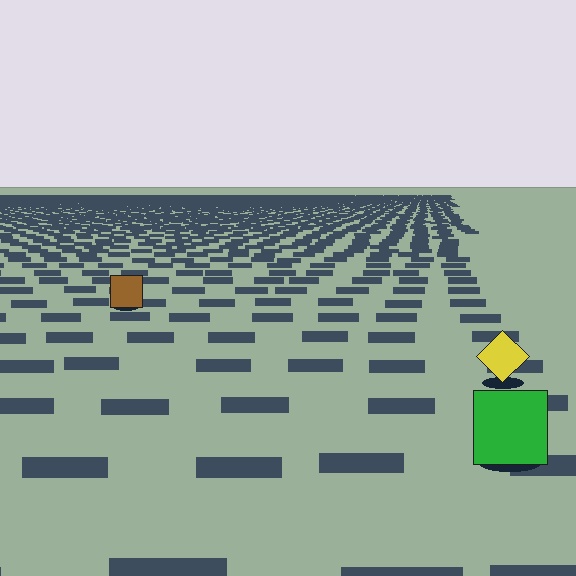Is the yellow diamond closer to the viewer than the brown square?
Yes. The yellow diamond is closer — you can tell from the texture gradient: the ground texture is coarser near it.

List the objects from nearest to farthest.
From nearest to farthest: the green square, the yellow diamond, the brown square.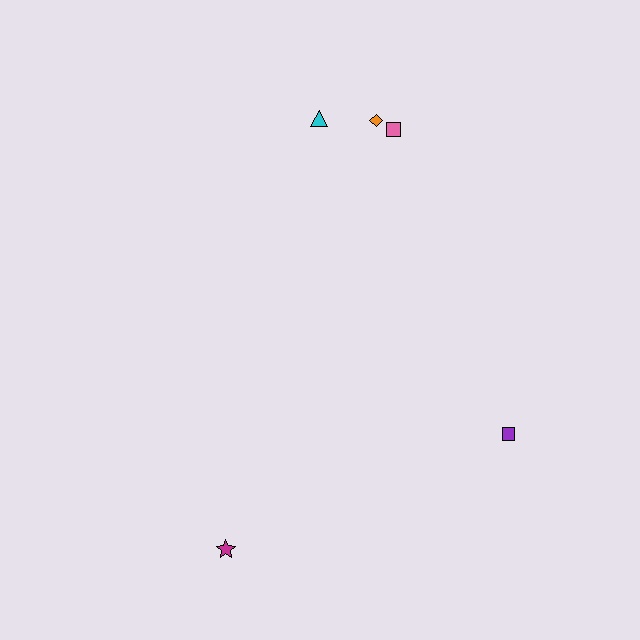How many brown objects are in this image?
There are no brown objects.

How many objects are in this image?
There are 5 objects.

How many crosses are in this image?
There are no crosses.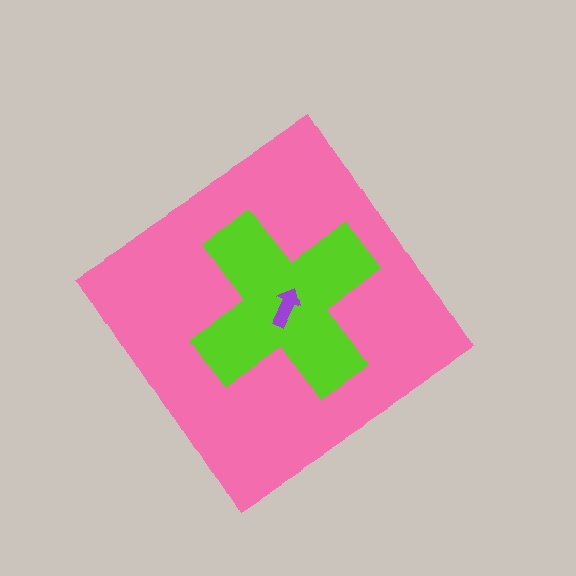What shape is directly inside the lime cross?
The purple arrow.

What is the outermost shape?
The pink diamond.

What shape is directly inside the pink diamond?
The lime cross.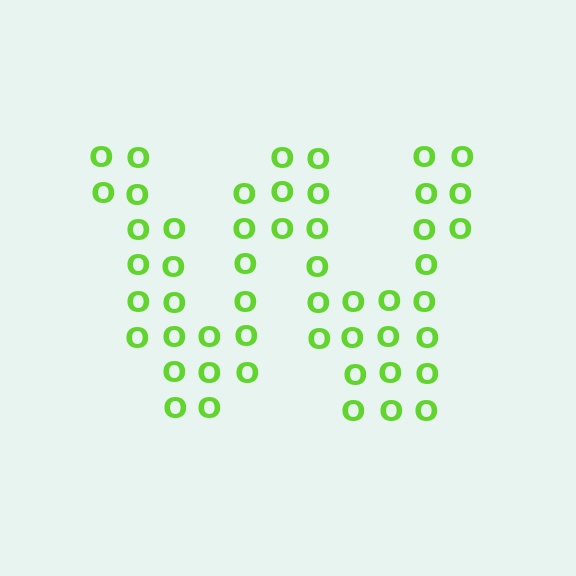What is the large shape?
The large shape is the letter W.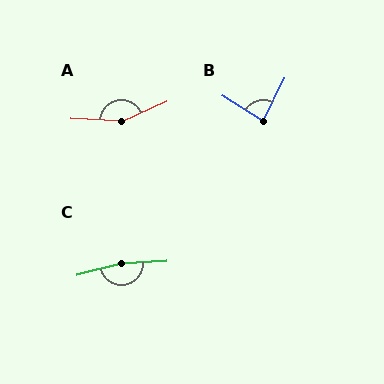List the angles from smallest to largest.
B (84°), A (153°), C (168°).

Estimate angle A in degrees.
Approximately 153 degrees.